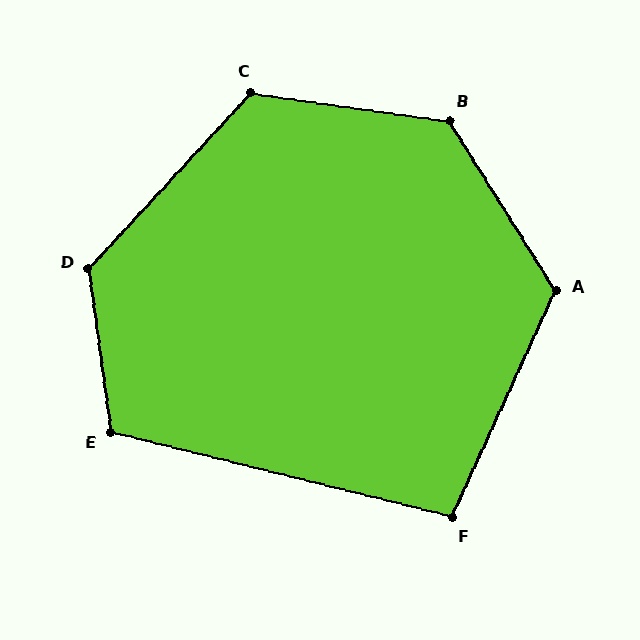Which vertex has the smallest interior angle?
F, at approximately 101 degrees.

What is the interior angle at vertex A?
Approximately 123 degrees (obtuse).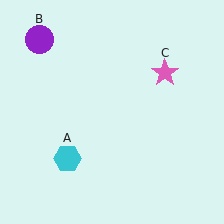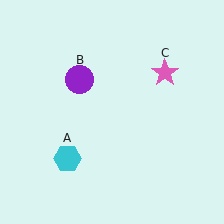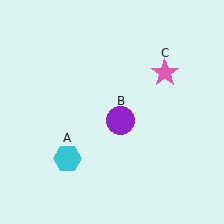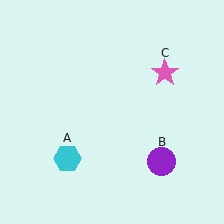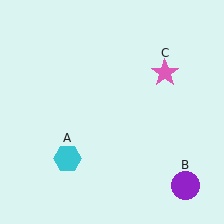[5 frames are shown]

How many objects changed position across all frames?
1 object changed position: purple circle (object B).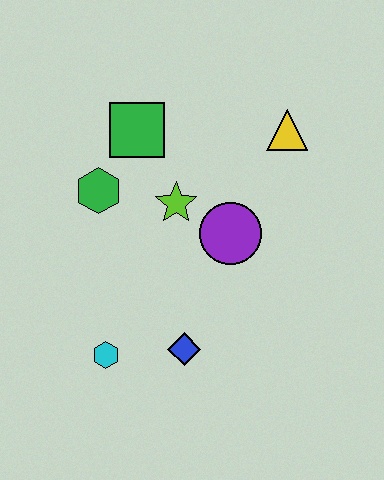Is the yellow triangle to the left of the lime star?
No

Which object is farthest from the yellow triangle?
The cyan hexagon is farthest from the yellow triangle.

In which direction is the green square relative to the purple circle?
The green square is above the purple circle.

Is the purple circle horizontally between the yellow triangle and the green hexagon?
Yes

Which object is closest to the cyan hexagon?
The blue diamond is closest to the cyan hexagon.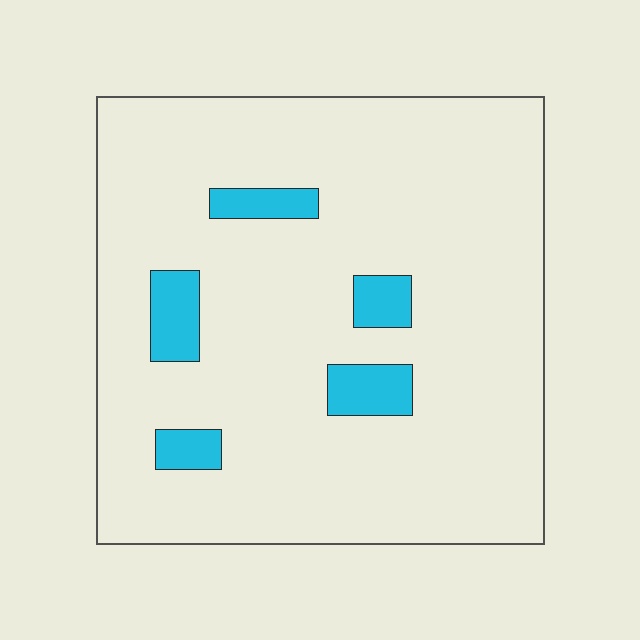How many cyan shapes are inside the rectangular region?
5.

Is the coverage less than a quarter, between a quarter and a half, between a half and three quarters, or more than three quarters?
Less than a quarter.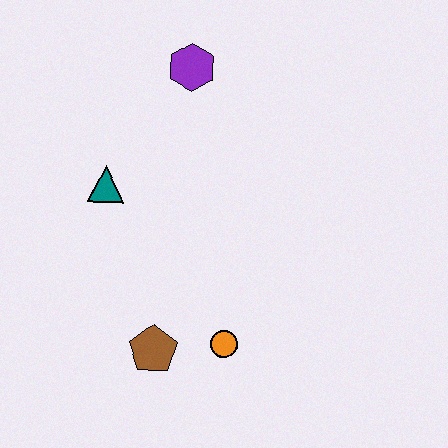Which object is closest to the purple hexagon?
The teal triangle is closest to the purple hexagon.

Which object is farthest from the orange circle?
The purple hexagon is farthest from the orange circle.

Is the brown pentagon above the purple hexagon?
No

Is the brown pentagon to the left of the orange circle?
Yes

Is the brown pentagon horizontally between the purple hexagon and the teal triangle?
Yes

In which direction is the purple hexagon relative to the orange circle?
The purple hexagon is above the orange circle.